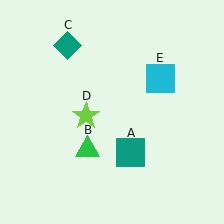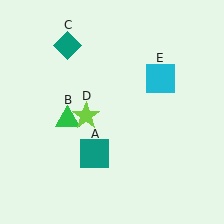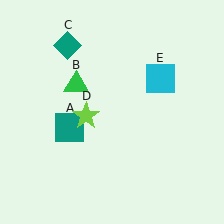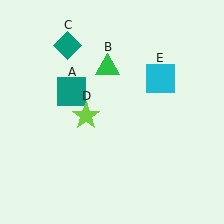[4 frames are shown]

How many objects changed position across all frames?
2 objects changed position: teal square (object A), green triangle (object B).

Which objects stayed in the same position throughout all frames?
Teal diamond (object C) and lime star (object D) and cyan square (object E) remained stationary.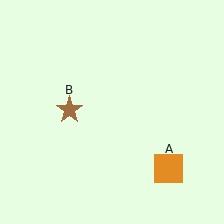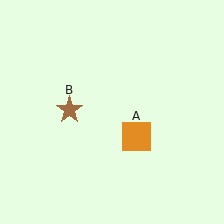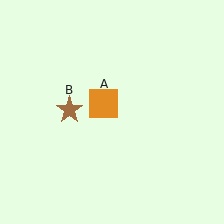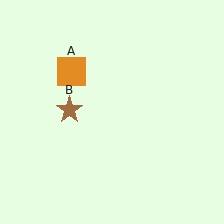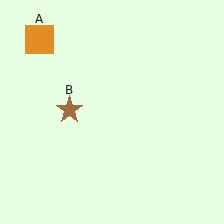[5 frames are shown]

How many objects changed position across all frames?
1 object changed position: orange square (object A).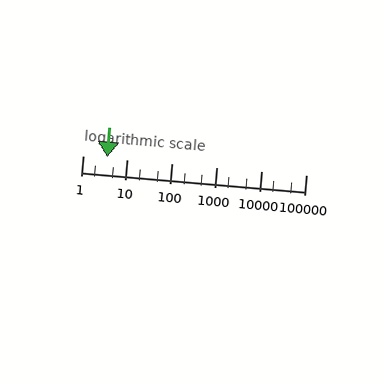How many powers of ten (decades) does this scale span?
The scale spans 5 decades, from 1 to 100000.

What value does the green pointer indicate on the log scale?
The pointer indicates approximately 3.6.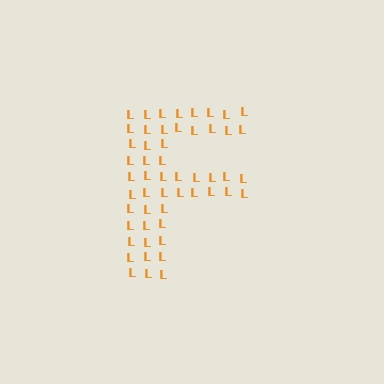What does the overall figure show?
The overall figure shows the letter F.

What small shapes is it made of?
It is made of small letter L's.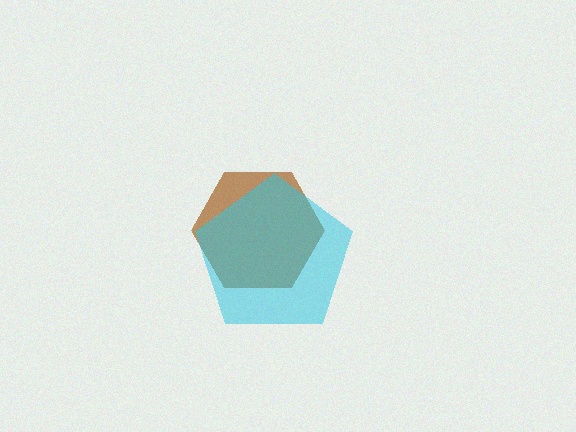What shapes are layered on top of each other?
The layered shapes are: a brown hexagon, a cyan pentagon.